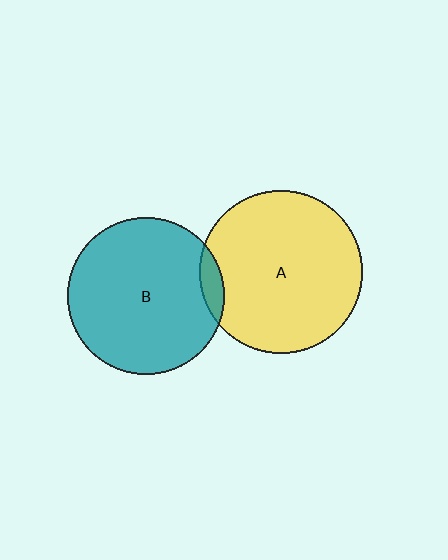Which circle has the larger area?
Circle A (yellow).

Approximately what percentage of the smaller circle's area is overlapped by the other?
Approximately 5%.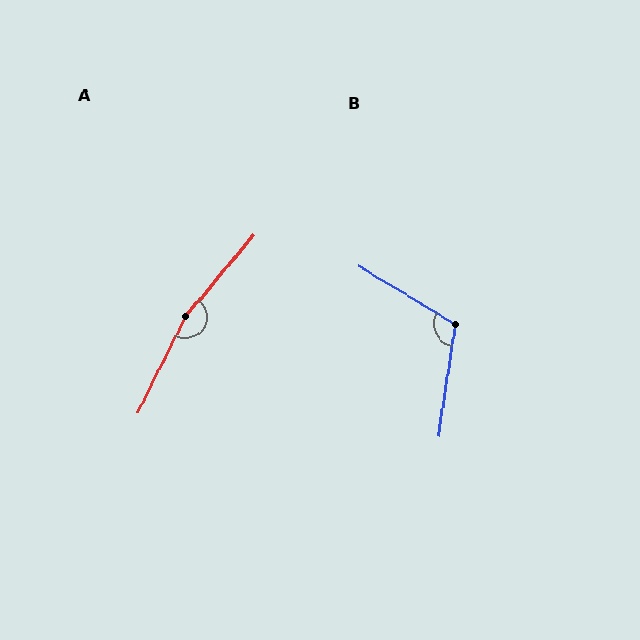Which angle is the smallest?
B, at approximately 113 degrees.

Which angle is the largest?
A, at approximately 166 degrees.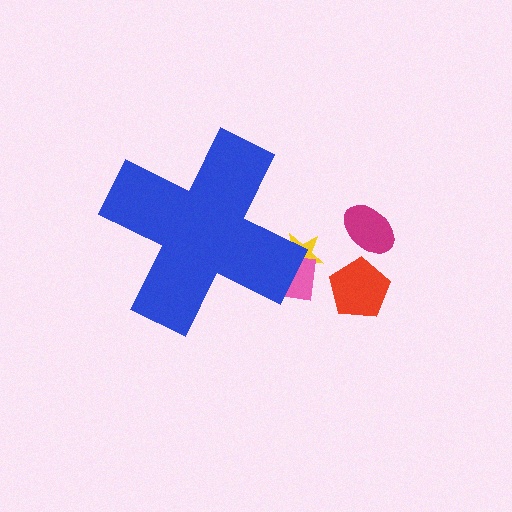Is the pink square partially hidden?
Yes, the pink square is partially hidden behind the blue cross.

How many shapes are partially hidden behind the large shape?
2 shapes are partially hidden.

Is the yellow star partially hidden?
Yes, the yellow star is partially hidden behind the blue cross.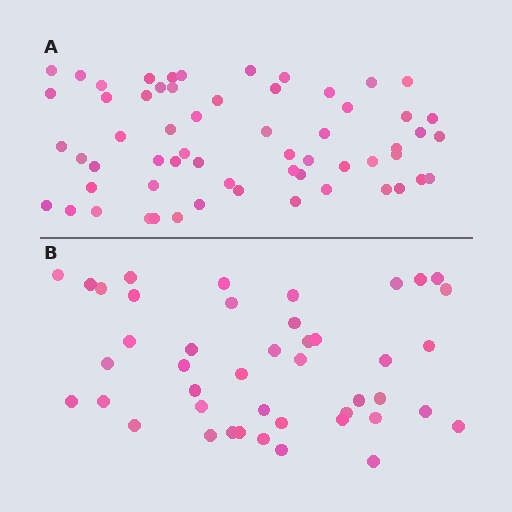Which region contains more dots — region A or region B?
Region A (the top region) has more dots.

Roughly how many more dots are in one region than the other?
Region A has approximately 15 more dots than region B.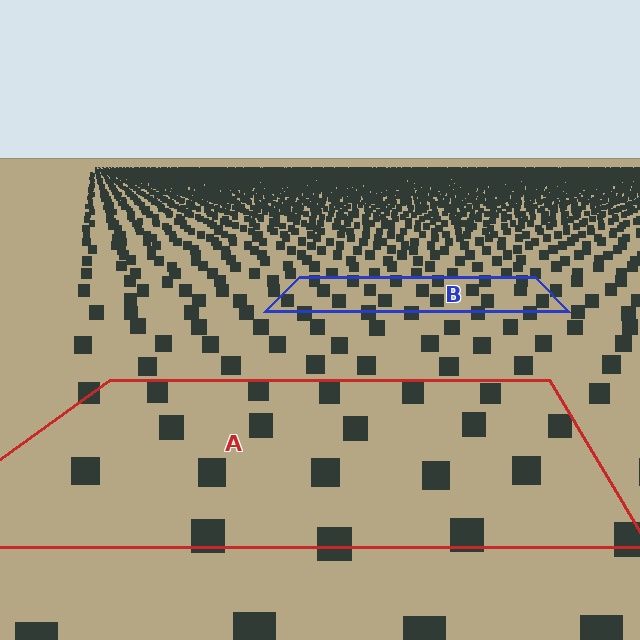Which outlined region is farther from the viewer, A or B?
Region B is farther from the viewer — the texture elements inside it appear smaller and more densely packed.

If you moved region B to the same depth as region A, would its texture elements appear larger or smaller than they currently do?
They would appear larger. At a closer depth, the same texture elements are projected at a bigger on-screen size.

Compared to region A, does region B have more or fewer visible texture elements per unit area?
Region B has more texture elements per unit area — they are packed more densely because it is farther away.